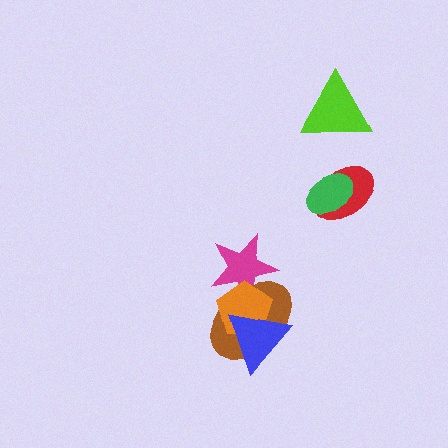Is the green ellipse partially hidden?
No, no other shape covers it.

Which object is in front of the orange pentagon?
The blue triangle is in front of the orange pentagon.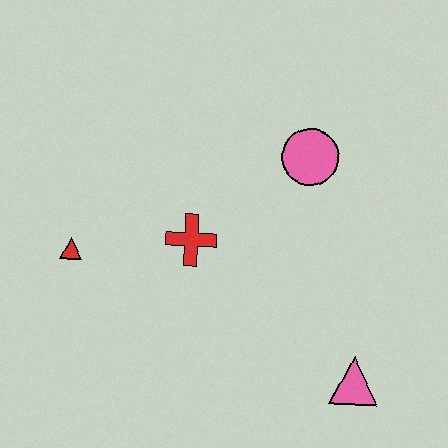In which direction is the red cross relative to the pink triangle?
The red cross is to the left of the pink triangle.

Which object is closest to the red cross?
The red triangle is closest to the red cross.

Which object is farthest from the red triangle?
The pink triangle is farthest from the red triangle.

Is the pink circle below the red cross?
No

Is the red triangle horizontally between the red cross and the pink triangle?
No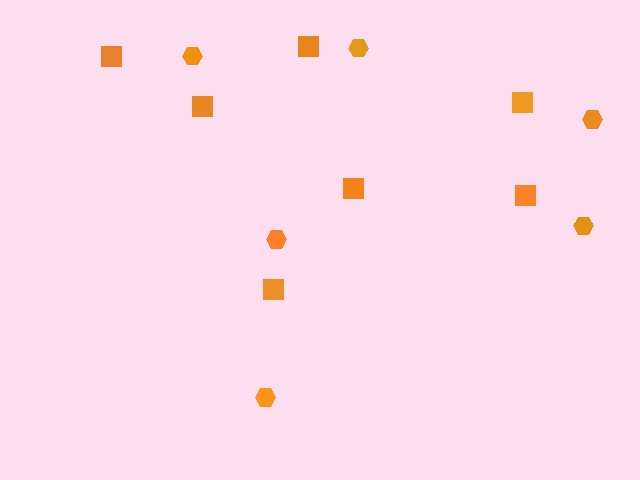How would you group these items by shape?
There are 2 groups: one group of squares (7) and one group of hexagons (6).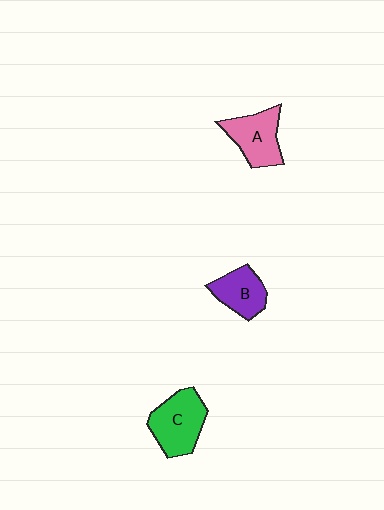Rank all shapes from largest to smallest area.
From largest to smallest: C (green), A (pink), B (purple).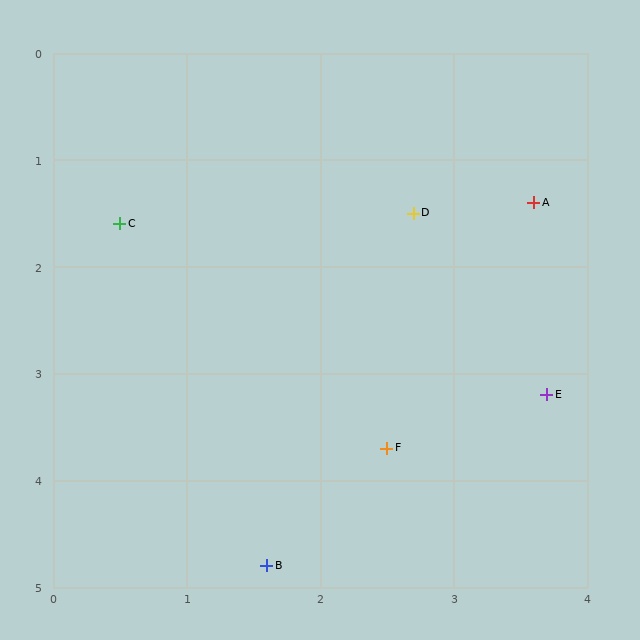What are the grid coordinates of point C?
Point C is at approximately (0.5, 1.6).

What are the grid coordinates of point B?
Point B is at approximately (1.6, 4.8).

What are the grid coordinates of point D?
Point D is at approximately (2.7, 1.5).